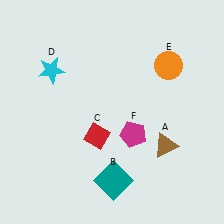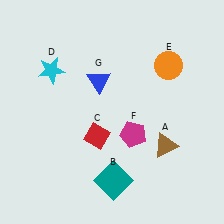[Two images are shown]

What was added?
A blue triangle (G) was added in Image 2.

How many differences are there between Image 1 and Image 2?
There is 1 difference between the two images.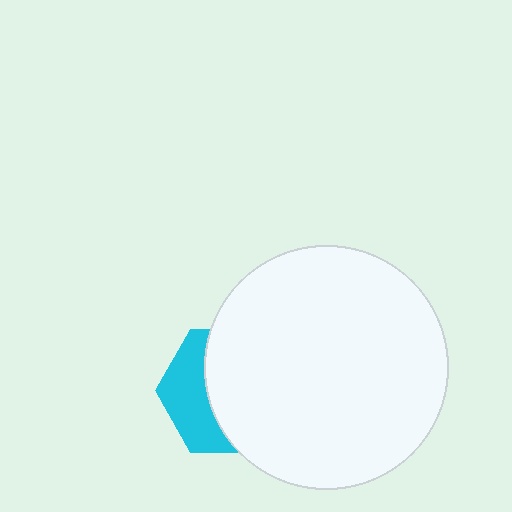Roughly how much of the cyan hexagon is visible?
A small part of it is visible (roughly 37%).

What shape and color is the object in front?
The object in front is a white circle.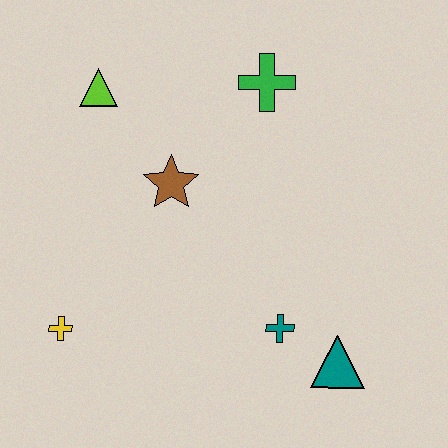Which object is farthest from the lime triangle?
The teal triangle is farthest from the lime triangle.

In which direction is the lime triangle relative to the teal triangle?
The lime triangle is above the teal triangle.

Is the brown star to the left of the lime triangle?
No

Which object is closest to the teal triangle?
The teal cross is closest to the teal triangle.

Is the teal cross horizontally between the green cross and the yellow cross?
No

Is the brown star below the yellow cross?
No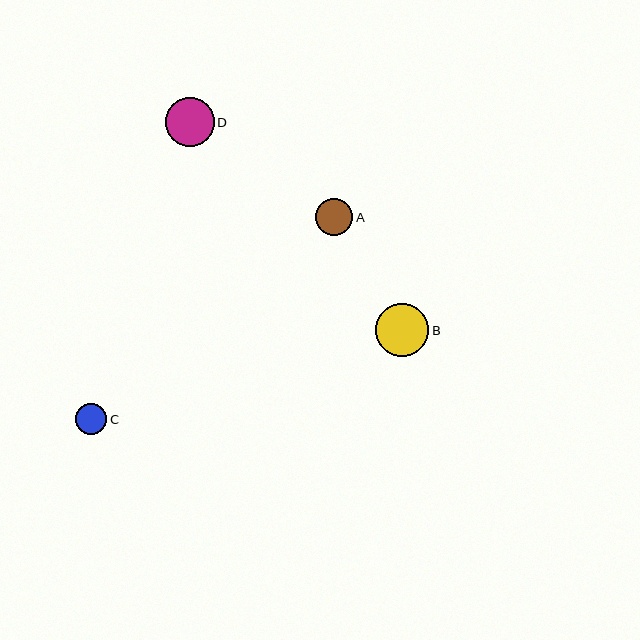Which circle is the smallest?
Circle C is the smallest with a size of approximately 31 pixels.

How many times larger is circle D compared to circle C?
Circle D is approximately 1.6 times the size of circle C.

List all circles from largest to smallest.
From largest to smallest: B, D, A, C.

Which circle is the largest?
Circle B is the largest with a size of approximately 53 pixels.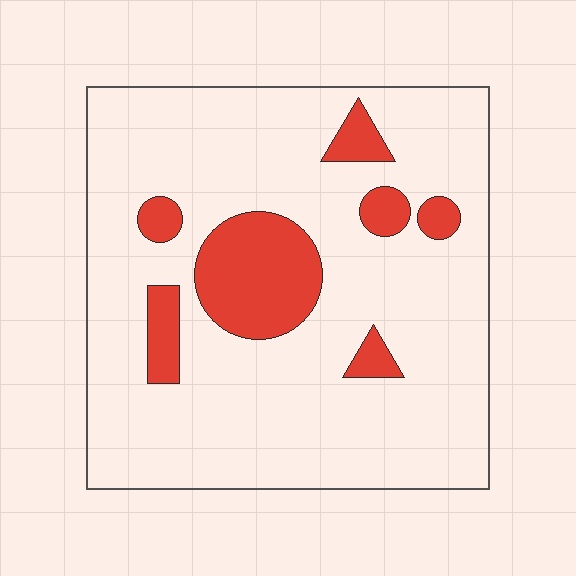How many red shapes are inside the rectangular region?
7.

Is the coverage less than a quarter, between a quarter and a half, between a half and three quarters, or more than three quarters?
Less than a quarter.